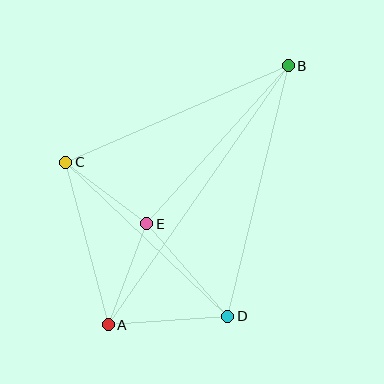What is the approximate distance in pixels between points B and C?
The distance between B and C is approximately 243 pixels.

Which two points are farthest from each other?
Points A and B are farthest from each other.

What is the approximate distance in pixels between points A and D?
The distance between A and D is approximately 120 pixels.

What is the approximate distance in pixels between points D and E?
The distance between D and E is approximately 123 pixels.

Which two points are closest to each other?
Points C and E are closest to each other.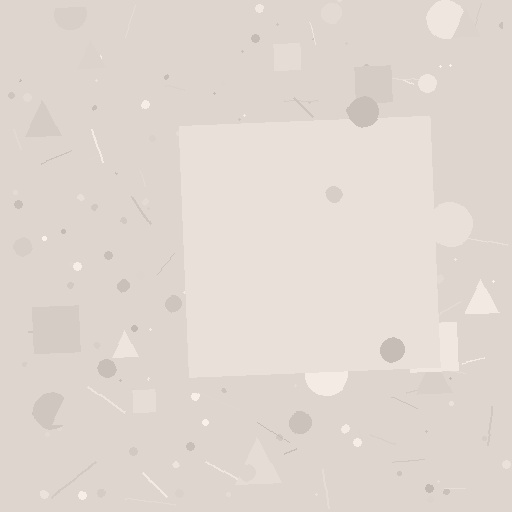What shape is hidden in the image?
A square is hidden in the image.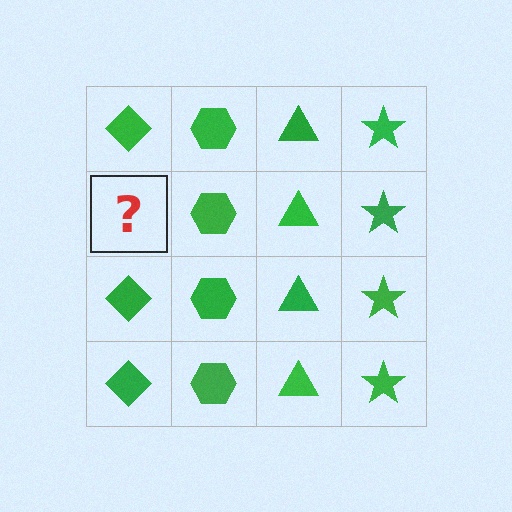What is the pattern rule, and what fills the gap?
The rule is that each column has a consistent shape. The gap should be filled with a green diamond.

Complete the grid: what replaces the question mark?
The question mark should be replaced with a green diamond.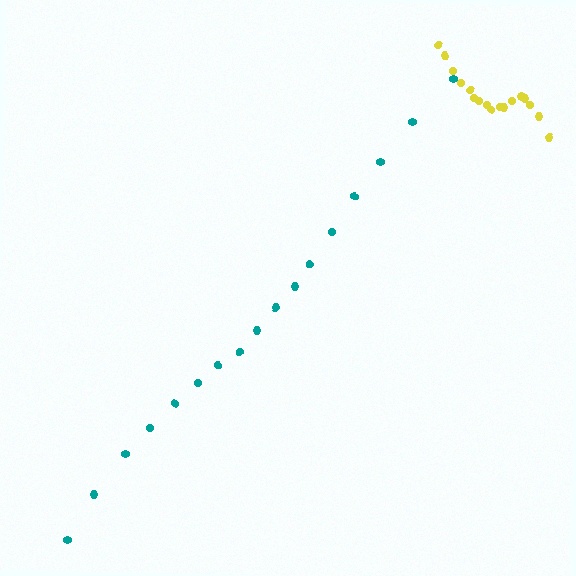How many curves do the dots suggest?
There are 2 distinct paths.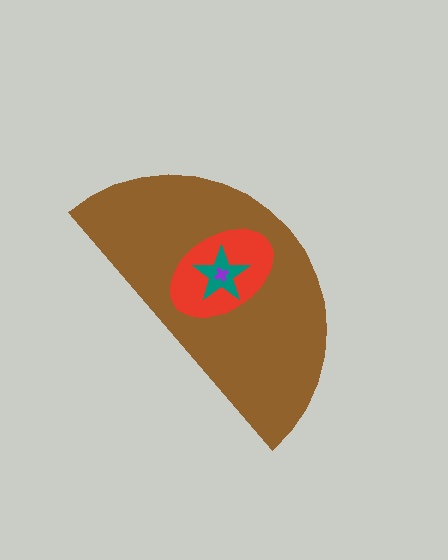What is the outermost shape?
The brown semicircle.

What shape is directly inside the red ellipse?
The teal star.